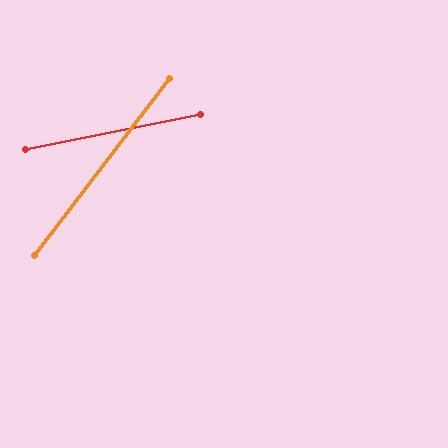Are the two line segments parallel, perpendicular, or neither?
Neither parallel nor perpendicular — they differ by about 41°.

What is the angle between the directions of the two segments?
Approximately 41 degrees.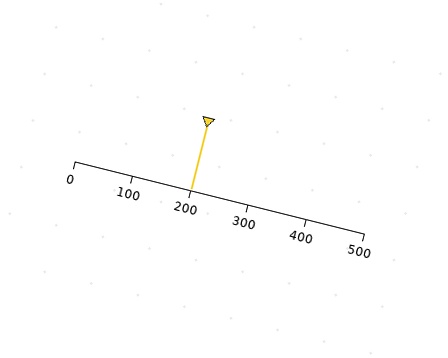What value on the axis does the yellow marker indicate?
The marker indicates approximately 200.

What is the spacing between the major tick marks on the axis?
The major ticks are spaced 100 apart.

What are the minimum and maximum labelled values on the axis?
The axis runs from 0 to 500.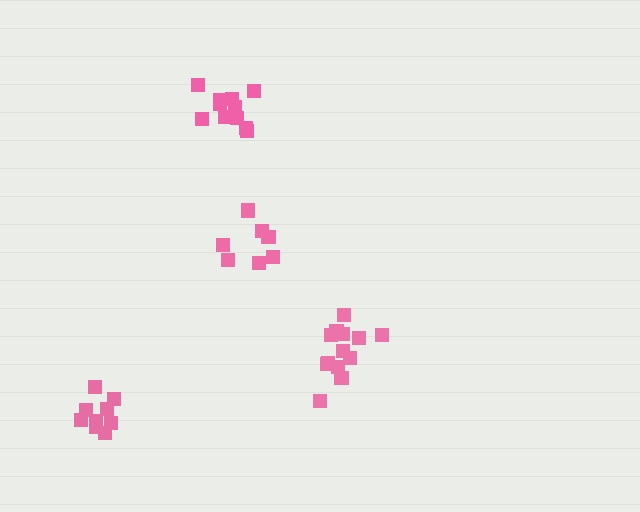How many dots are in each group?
Group 1: 9 dots, Group 2: 13 dots, Group 3: 12 dots, Group 4: 7 dots (41 total).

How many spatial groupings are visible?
There are 4 spatial groupings.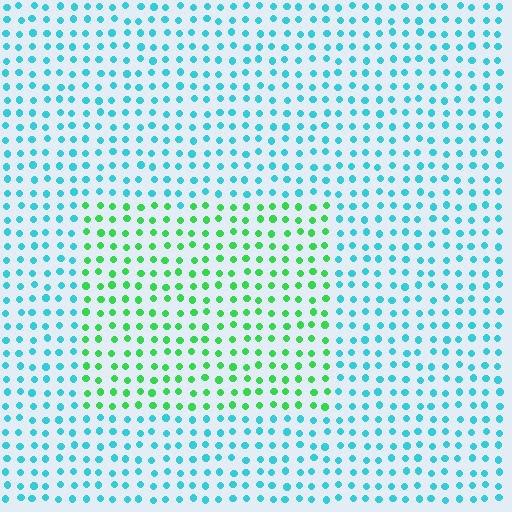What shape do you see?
I see a rectangle.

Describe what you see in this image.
The image is filled with small cyan elements in a uniform arrangement. A rectangle-shaped region is visible where the elements are tinted to a slightly different hue, forming a subtle color boundary.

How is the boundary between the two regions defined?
The boundary is defined purely by a slight shift in hue (about 55 degrees). Spacing, size, and orientation are identical on both sides.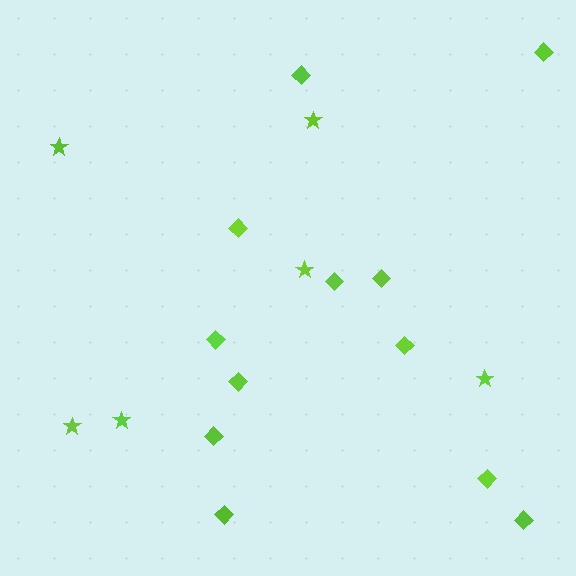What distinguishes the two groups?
There are 2 groups: one group of stars (6) and one group of diamonds (12).